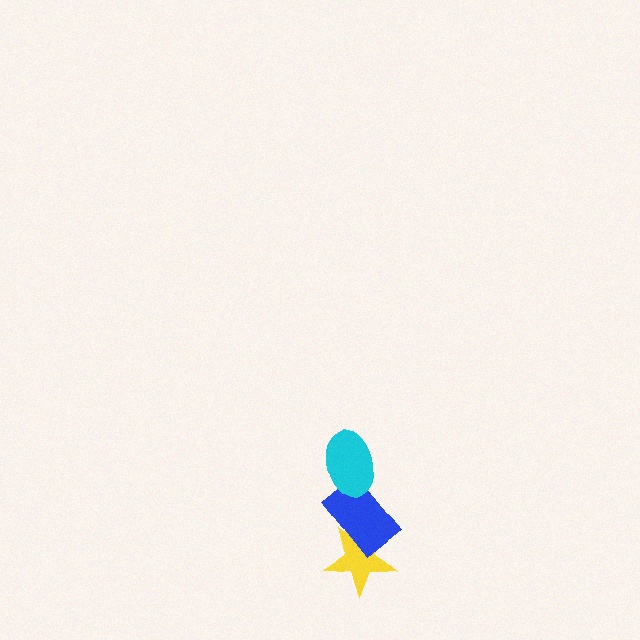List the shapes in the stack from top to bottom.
From top to bottom: the cyan ellipse, the blue rectangle, the yellow star.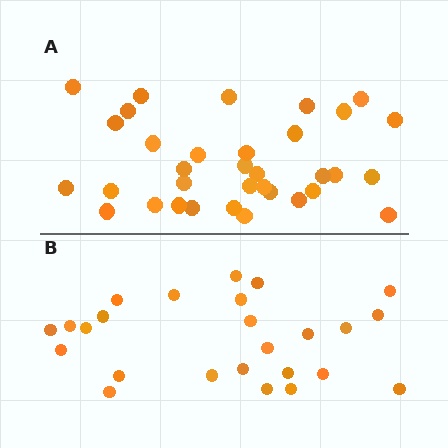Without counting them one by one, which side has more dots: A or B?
Region A (the top region) has more dots.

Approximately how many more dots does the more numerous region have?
Region A has roughly 8 or so more dots than region B.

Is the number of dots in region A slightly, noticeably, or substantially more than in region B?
Region A has noticeably more, but not dramatically so. The ratio is roughly 1.4 to 1.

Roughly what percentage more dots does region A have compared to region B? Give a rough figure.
About 35% more.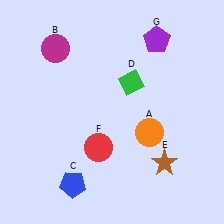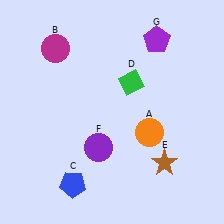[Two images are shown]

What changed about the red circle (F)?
In Image 1, F is red. In Image 2, it changed to purple.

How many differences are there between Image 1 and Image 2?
There is 1 difference between the two images.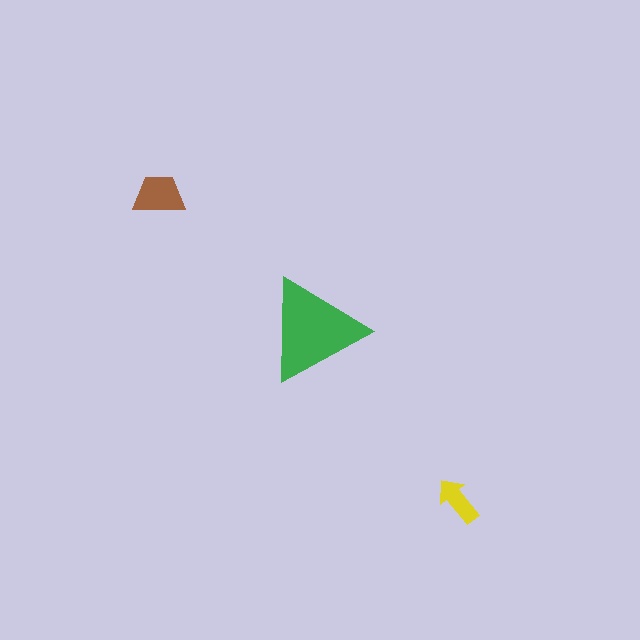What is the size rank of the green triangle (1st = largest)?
1st.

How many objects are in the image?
There are 3 objects in the image.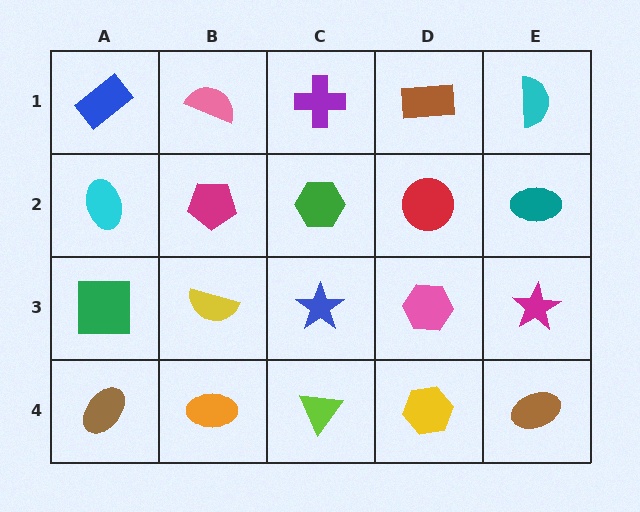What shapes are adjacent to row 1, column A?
A cyan ellipse (row 2, column A), a pink semicircle (row 1, column B).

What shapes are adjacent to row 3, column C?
A green hexagon (row 2, column C), a lime triangle (row 4, column C), a yellow semicircle (row 3, column B), a pink hexagon (row 3, column D).